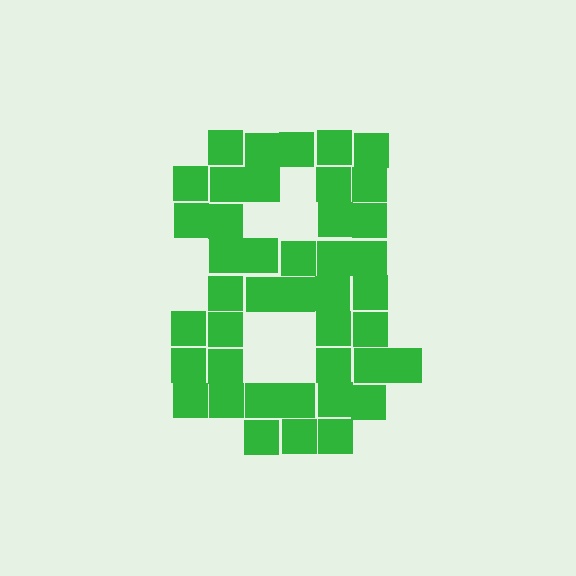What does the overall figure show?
The overall figure shows the digit 8.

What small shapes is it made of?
It is made of small squares.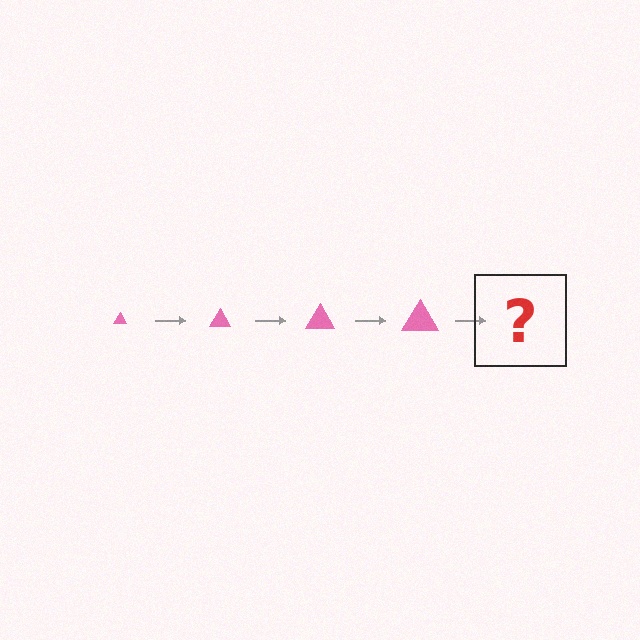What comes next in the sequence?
The next element should be a pink triangle, larger than the previous one.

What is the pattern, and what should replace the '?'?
The pattern is that the triangle gets progressively larger each step. The '?' should be a pink triangle, larger than the previous one.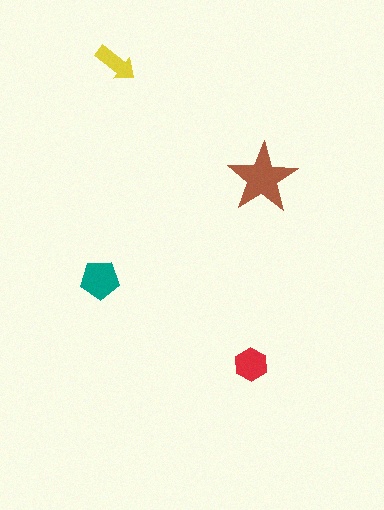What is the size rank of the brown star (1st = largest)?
1st.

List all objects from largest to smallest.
The brown star, the teal pentagon, the red hexagon, the yellow arrow.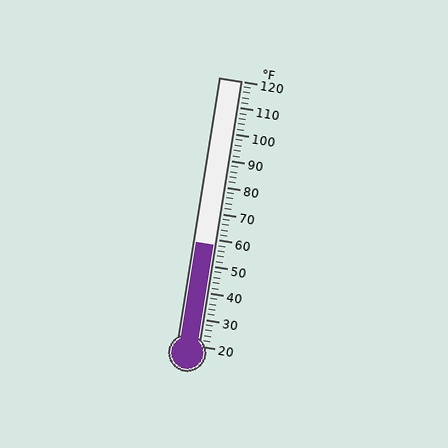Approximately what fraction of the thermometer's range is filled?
The thermometer is filled to approximately 40% of its range.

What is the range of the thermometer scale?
The thermometer scale ranges from 20°F to 120°F.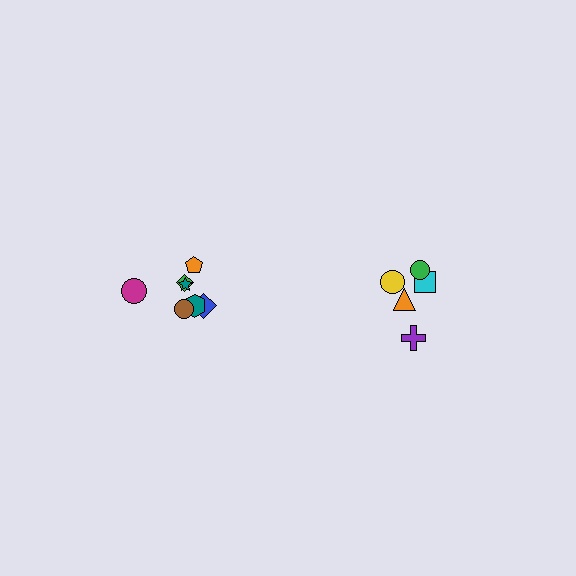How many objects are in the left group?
There are 7 objects.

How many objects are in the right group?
There are 5 objects.